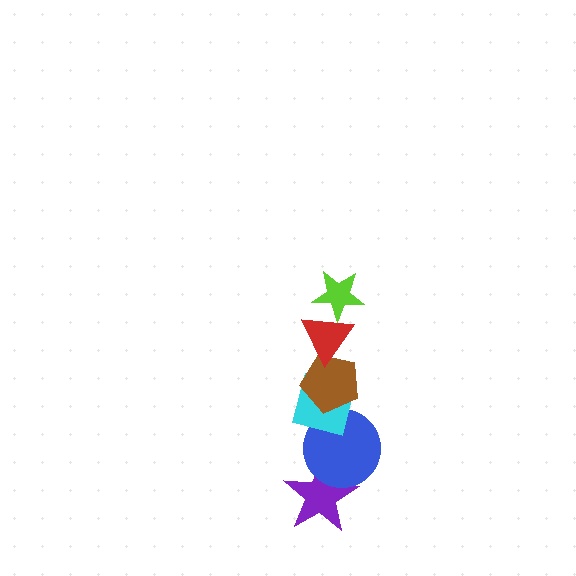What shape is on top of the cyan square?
The brown pentagon is on top of the cyan square.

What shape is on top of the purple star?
The blue circle is on top of the purple star.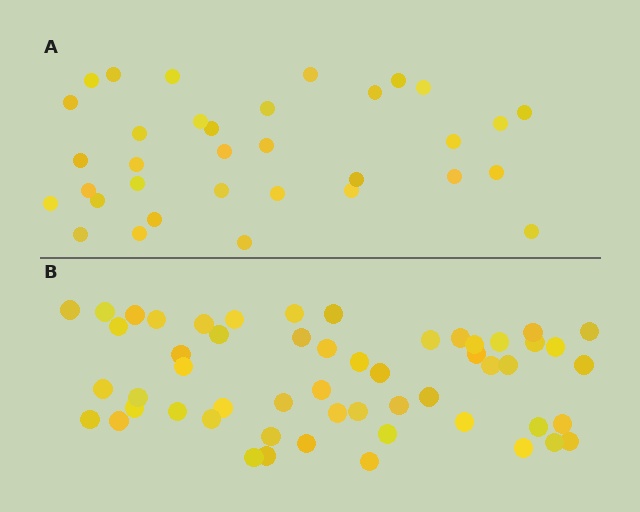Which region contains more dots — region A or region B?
Region B (the bottom region) has more dots.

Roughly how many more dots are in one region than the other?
Region B has approximately 20 more dots than region A.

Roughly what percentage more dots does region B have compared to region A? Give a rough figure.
About 60% more.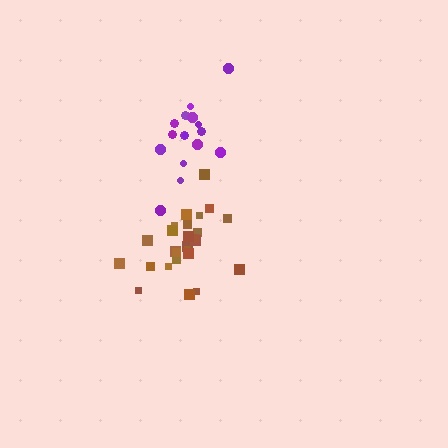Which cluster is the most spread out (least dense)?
Purple.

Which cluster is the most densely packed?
Brown.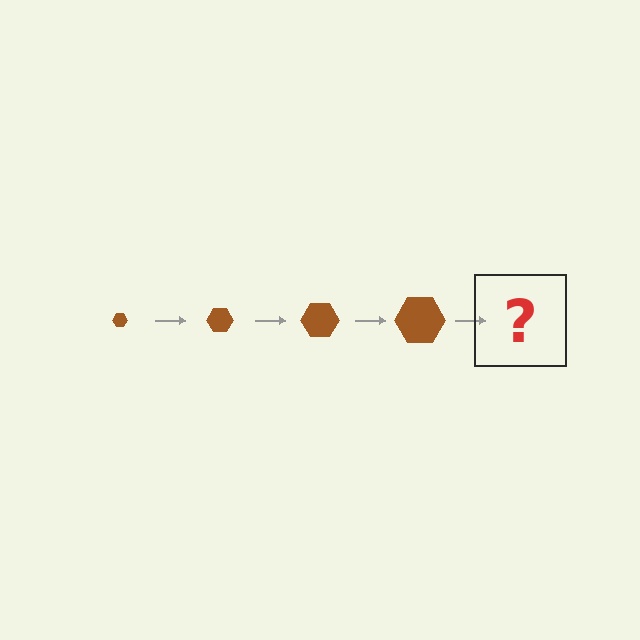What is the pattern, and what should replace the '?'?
The pattern is that the hexagon gets progressively larger each step. The '?' should be a brown hexagon, larger than the previous one.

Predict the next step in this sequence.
The next step is a brown hexagon, larger than the previous one.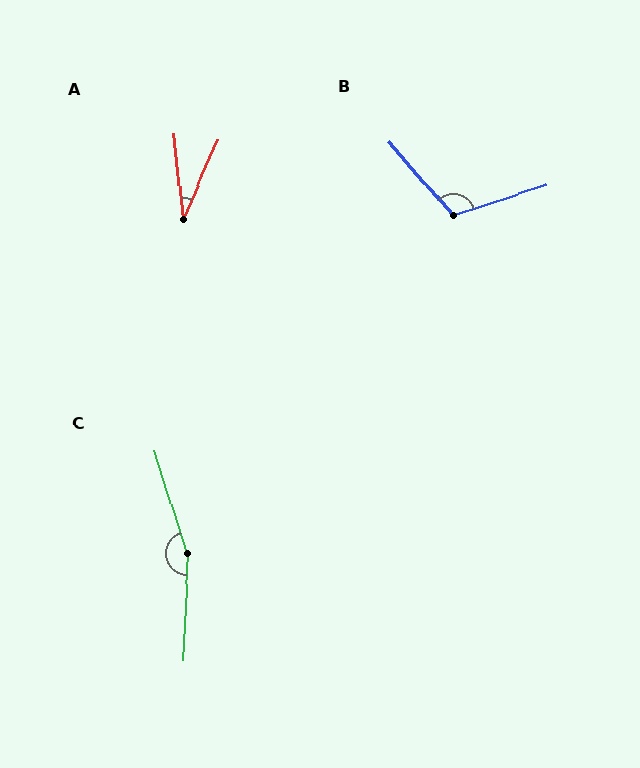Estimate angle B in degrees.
Approximately 112 degrees.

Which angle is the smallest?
A, at approximately 30 degrees.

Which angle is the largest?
C, at approximately 160 degrees.